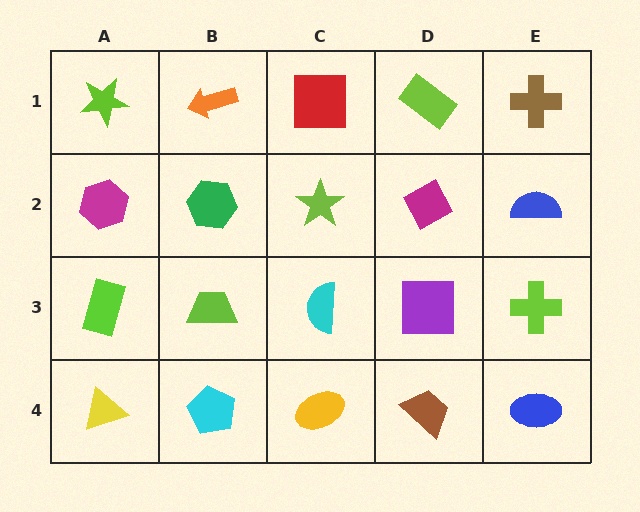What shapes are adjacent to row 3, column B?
A green hexagon (row 2, column B), a cyan pentagon (row 4, column B), a lime rectangle (row 3, column A), a cyan semicircle (row 3, column C).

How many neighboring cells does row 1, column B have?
3.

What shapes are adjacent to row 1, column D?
A magenta diamond (row 2, column D), a red square (row 1, column C), a brown cross (row 1, column E).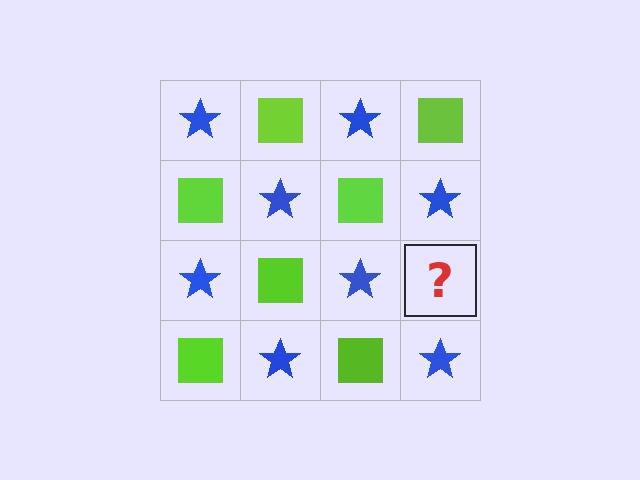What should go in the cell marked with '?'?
The missing cell should contain a lime square.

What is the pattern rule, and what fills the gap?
The rule is that it alternates blue star and lime square in a checkerboard pattern. The gap should be filled with a lime square.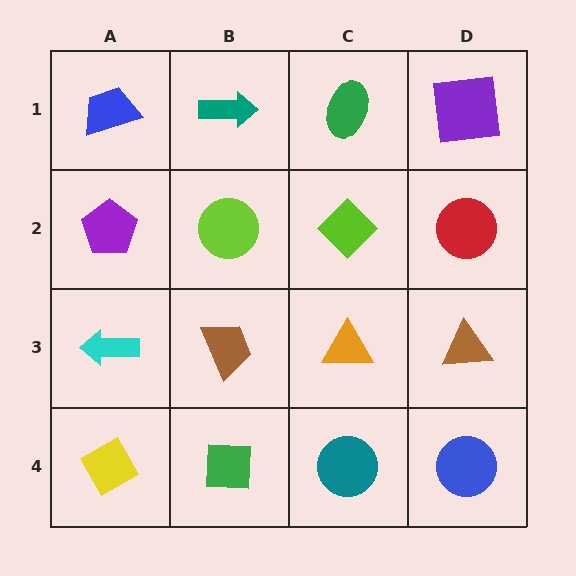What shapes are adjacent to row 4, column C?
An orange triangle (row 3, column C), a green square (row 4, column B), a blue circle (row 4, column D).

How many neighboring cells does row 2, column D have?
3.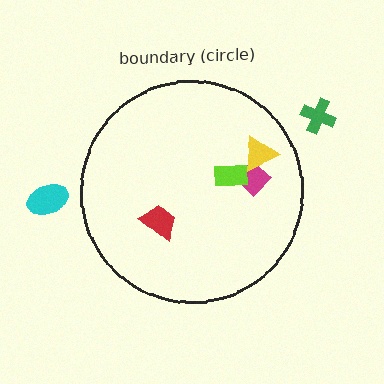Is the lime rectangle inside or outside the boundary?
Inside.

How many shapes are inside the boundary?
4 inside, 2 outside.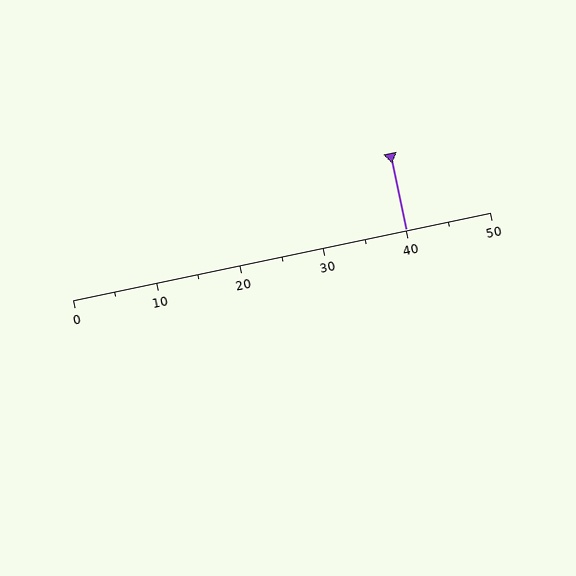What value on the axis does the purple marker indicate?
The marker indicates approximately 40.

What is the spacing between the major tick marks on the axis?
The major ticks are spaced 10 apart.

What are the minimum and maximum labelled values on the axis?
The axis runs from 0 to 50.